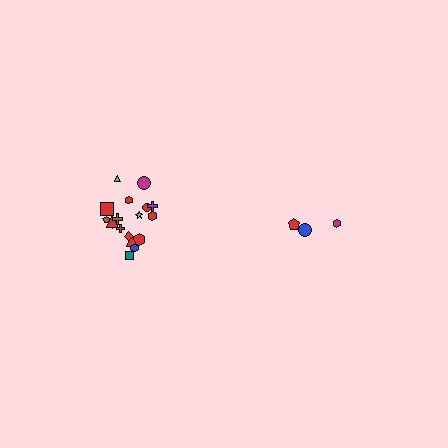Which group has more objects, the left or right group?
The left group.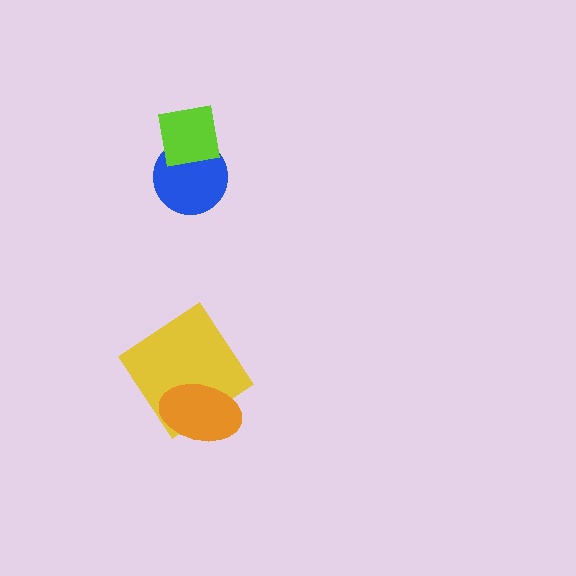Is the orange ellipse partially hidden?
No, no other shape covers it.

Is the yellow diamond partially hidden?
Yes, it is partially covered by another shape.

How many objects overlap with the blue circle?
1 object overlaps with the blue circle.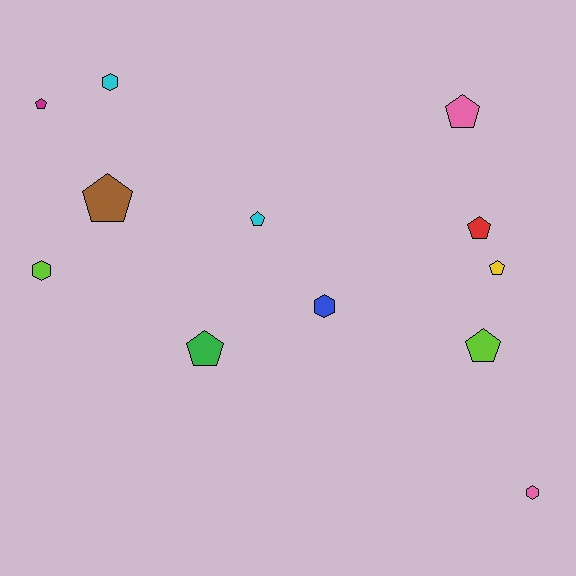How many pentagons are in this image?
There are 8 pentagons.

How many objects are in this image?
There are 12 objects.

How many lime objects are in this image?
There are 2 lime objects.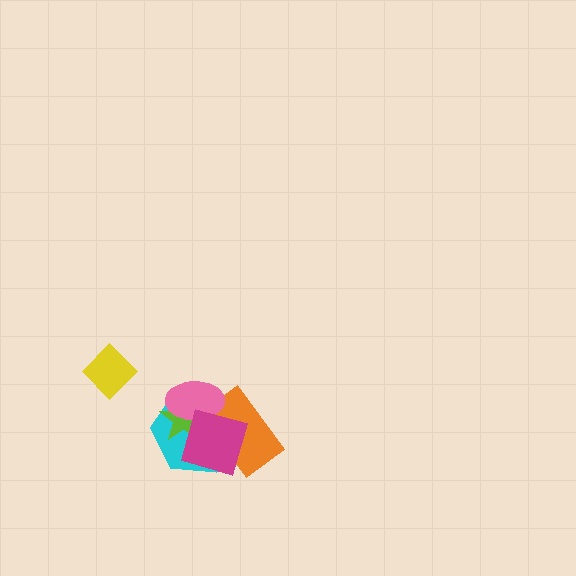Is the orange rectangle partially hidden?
Yes, it is partially covered by another shape.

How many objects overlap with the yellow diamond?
0 objects overlap with the yellow diamond.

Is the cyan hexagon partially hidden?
Yes, it is partially covered by another shape.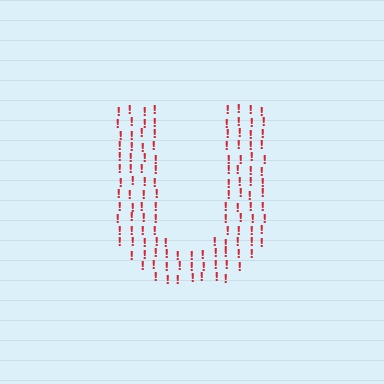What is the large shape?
The large shape is the letter U.